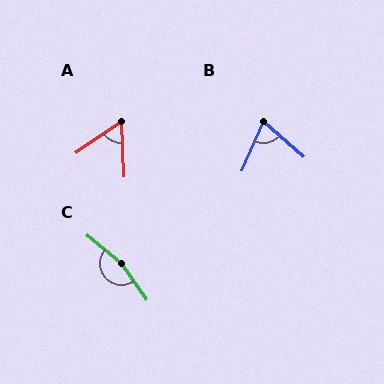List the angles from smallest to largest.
A (58°), B (72°), C (165°).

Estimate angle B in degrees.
Approximately 72 degrees.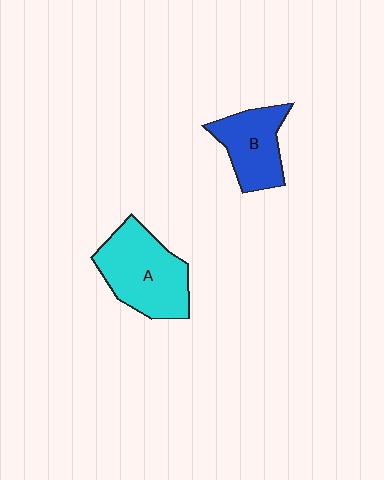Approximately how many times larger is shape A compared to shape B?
Approximately 1.4 times.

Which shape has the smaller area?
Shape B (blue).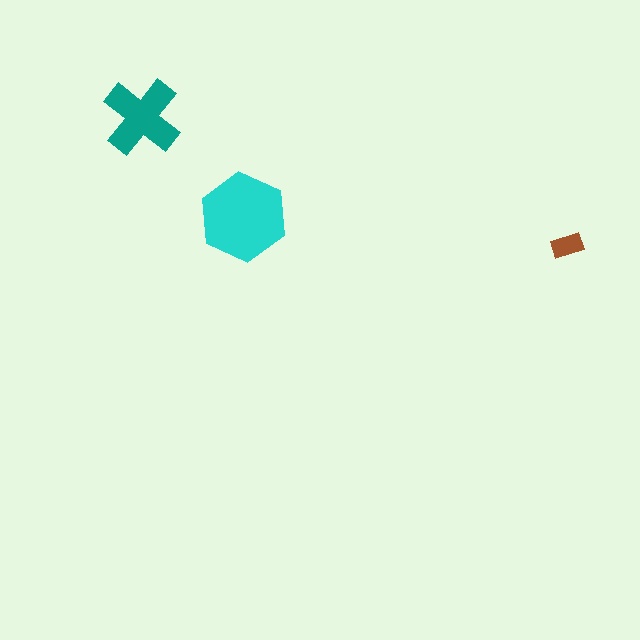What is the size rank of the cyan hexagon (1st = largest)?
1st.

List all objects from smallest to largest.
The brown rectangle, the teal cross, the cyan hexagon.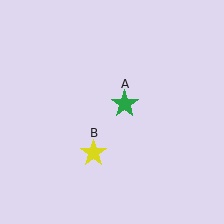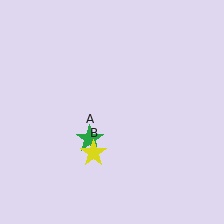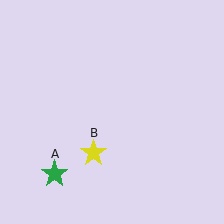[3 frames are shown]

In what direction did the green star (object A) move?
The green star (object A) moved down and to the left.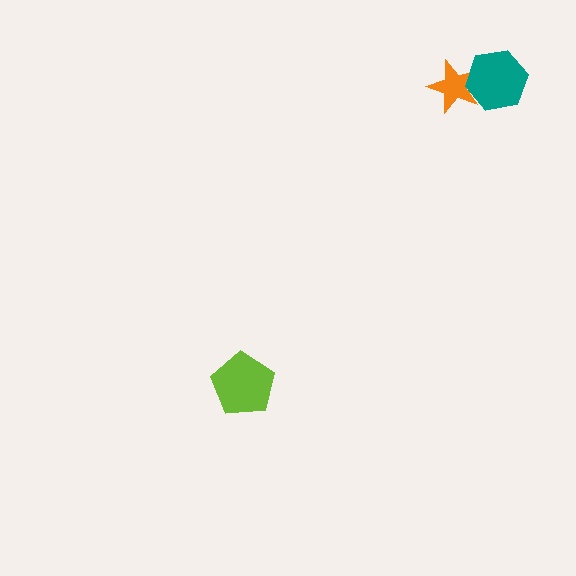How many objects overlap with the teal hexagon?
1 object overlaps with the teal hexagon.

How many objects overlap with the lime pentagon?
0 objects overlap with the lime pentagon.